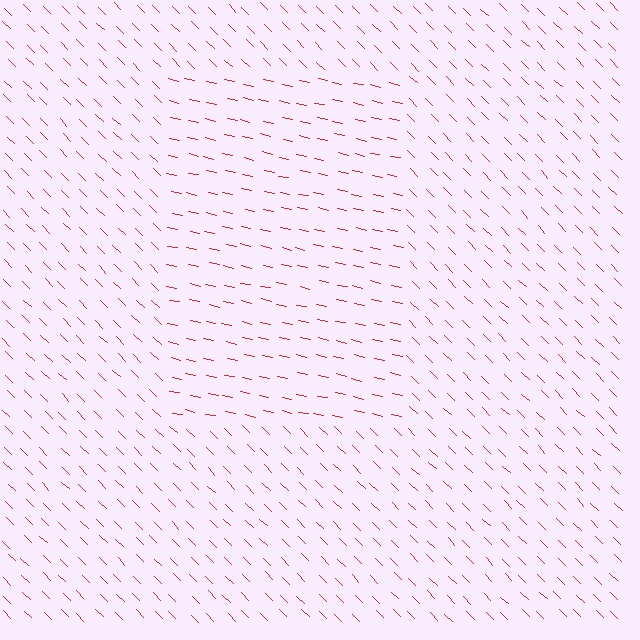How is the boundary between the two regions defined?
The boundary is defined purely by a change in line orientation (approximately 32 degrees difference). All lines are the same color and thickness.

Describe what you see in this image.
The image is filled with small red line segments. A rectangle region in the image has lines oriented differently from the surrounding lines, creating a visible texture boundary.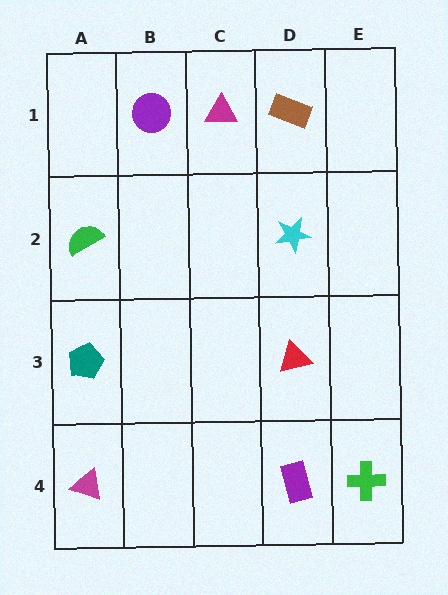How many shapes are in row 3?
2 shapes.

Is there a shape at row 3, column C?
No, that cell is empty.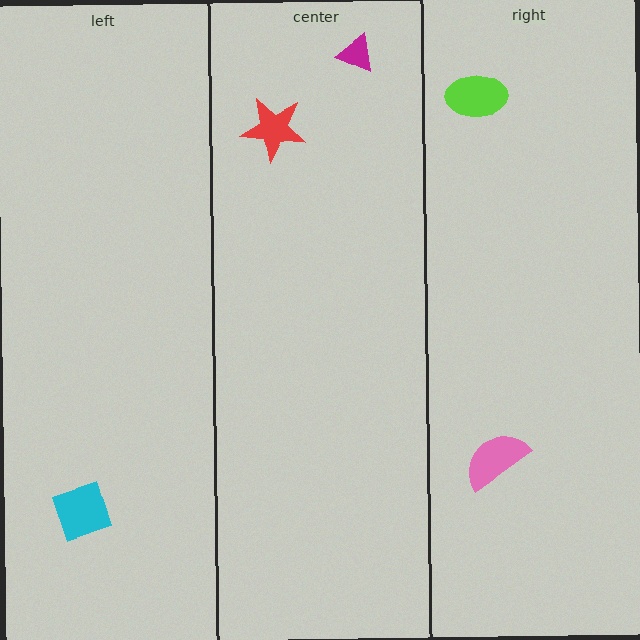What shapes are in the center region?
The magenta triangle, the red star.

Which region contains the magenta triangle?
The center region.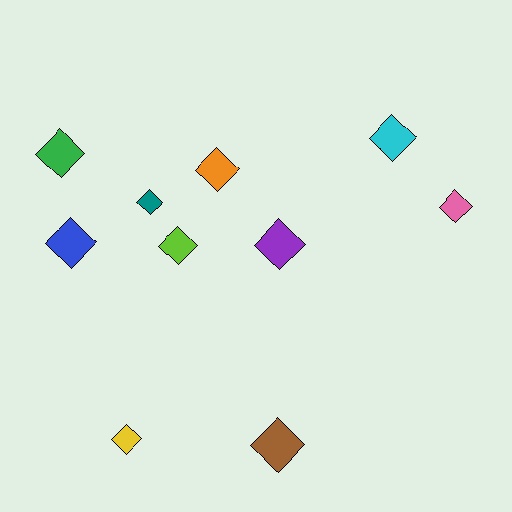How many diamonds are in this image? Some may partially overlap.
There are 10 diamonds.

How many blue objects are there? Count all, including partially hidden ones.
There is 1 blue object.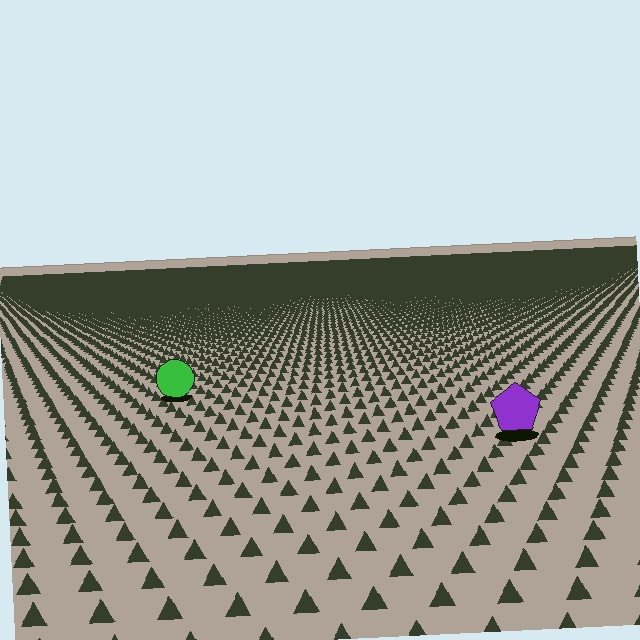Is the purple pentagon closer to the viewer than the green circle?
Yes. The purple pentagon is closer — you can tell from the texture gradient: the ground texture is coarser near it.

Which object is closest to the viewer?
The purple pentagon is closest. The texture marks near it are larger and more spread out.